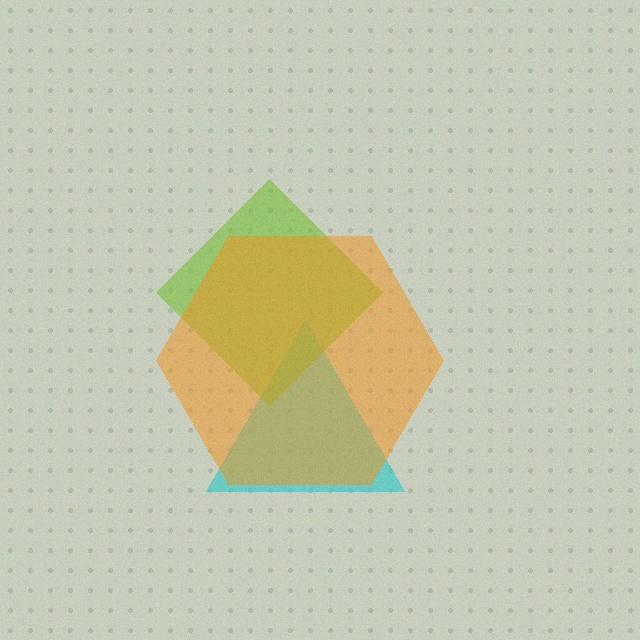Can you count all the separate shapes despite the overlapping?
Yes, there are 3 separate shapes.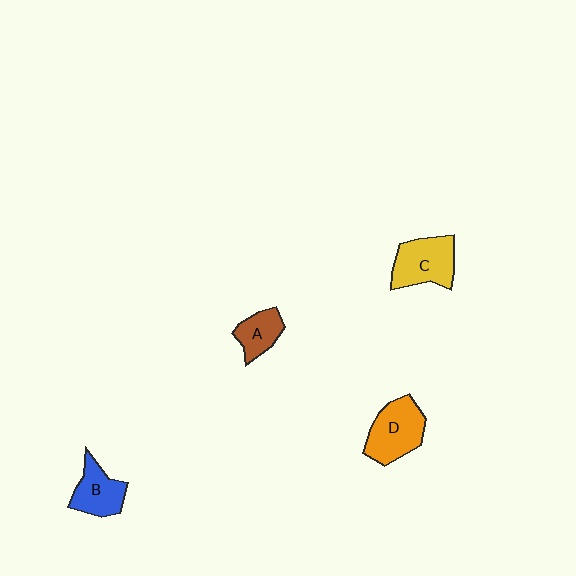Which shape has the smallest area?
Shape A (brown).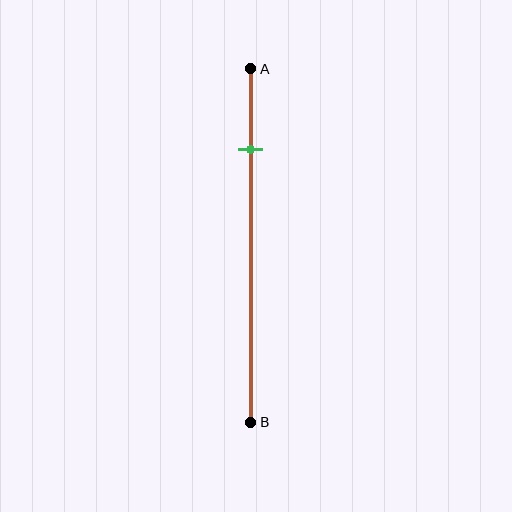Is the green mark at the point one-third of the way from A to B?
No, the mark is at about 25% from A, not at the 33% one-third point.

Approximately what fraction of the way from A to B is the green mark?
The green mark is approximately 25% of the way from A to B.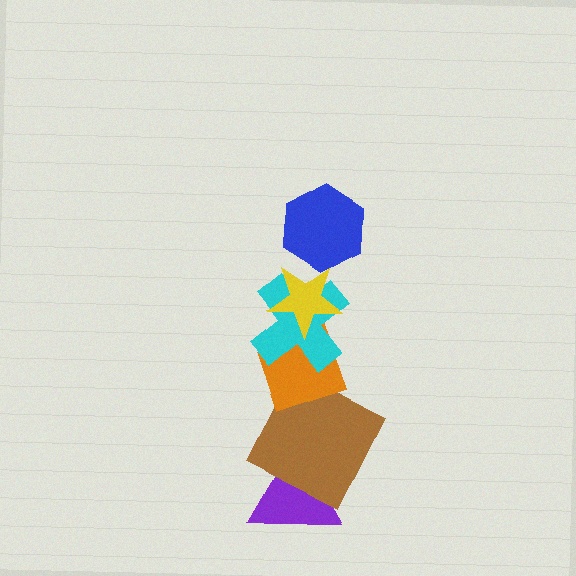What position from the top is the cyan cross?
The cyan cross is 3rd from the top.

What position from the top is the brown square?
The brown square is 5th from the top.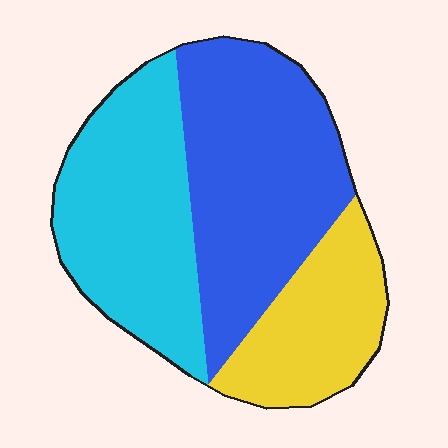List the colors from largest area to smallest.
From largest to smallest: blue, cyan, yellow.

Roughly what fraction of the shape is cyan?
Cyan covers roughly 35% of the shape.